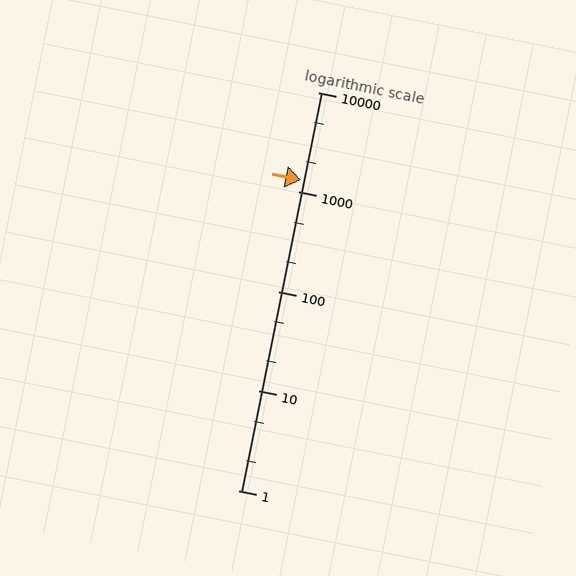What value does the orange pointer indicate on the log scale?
The pointer indicates approximately 1300.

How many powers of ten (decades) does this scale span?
The scale spans 4 decades, from 1 to 10000.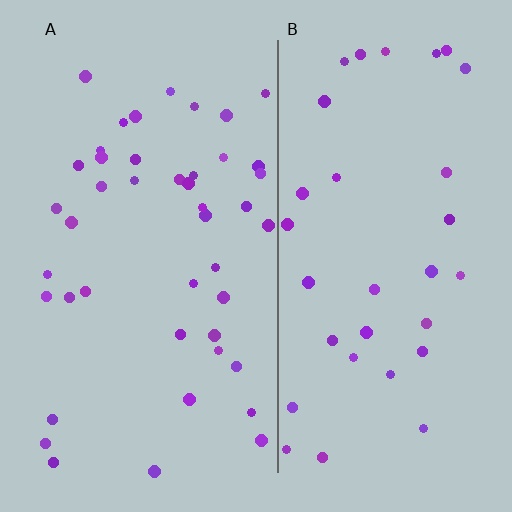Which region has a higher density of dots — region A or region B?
A (the left).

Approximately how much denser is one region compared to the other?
Approximately 1.4× — region A over region B.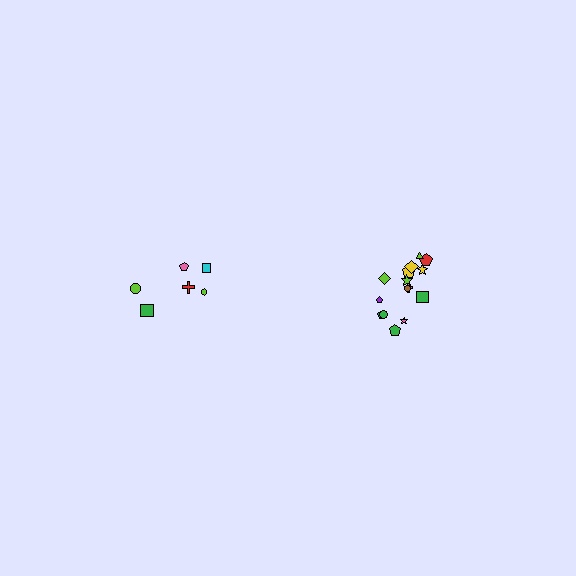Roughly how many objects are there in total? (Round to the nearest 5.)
Roughly 20 objects in total.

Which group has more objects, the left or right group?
The right group.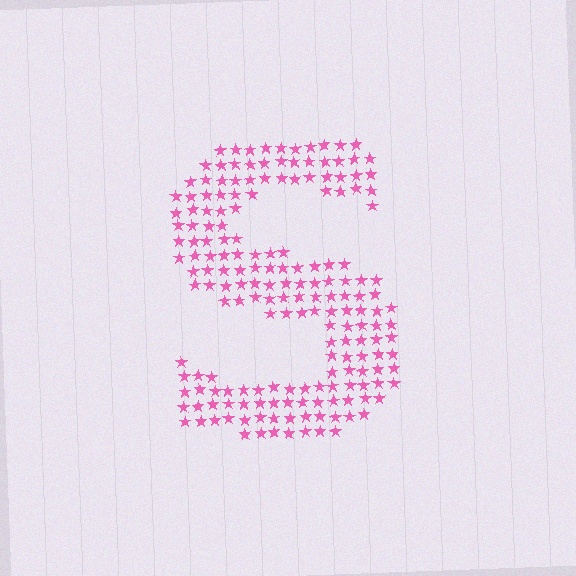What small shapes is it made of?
It is made of small stars.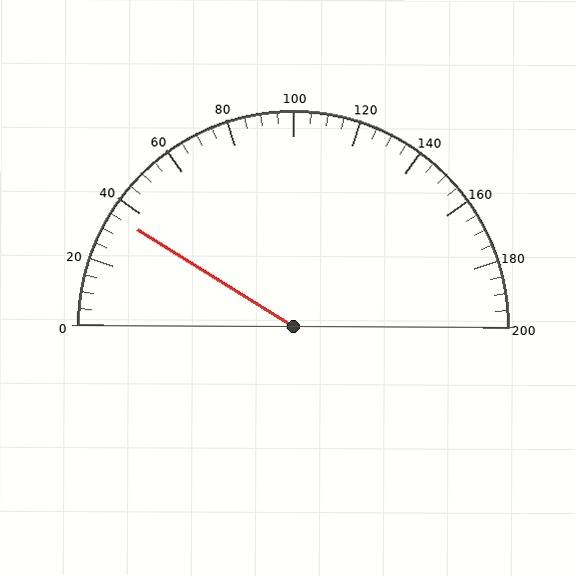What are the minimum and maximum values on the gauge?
The gauge ranges from 0 to 200.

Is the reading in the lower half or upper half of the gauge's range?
The reading is in the lower half of the range (0 to 200).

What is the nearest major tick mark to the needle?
The nearest major tick mark is 40.